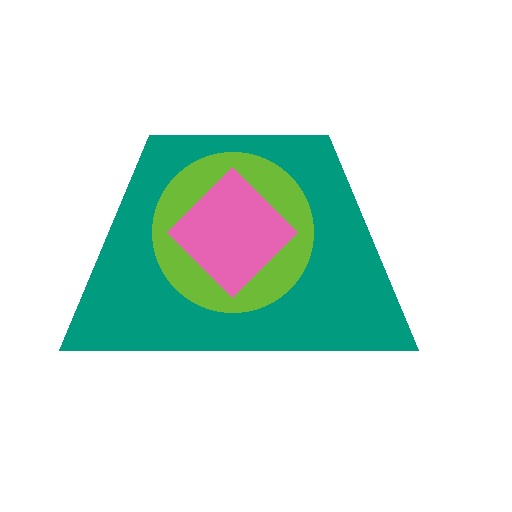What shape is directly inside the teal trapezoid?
The lime circle.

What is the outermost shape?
The teal trapezoid.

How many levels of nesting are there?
3.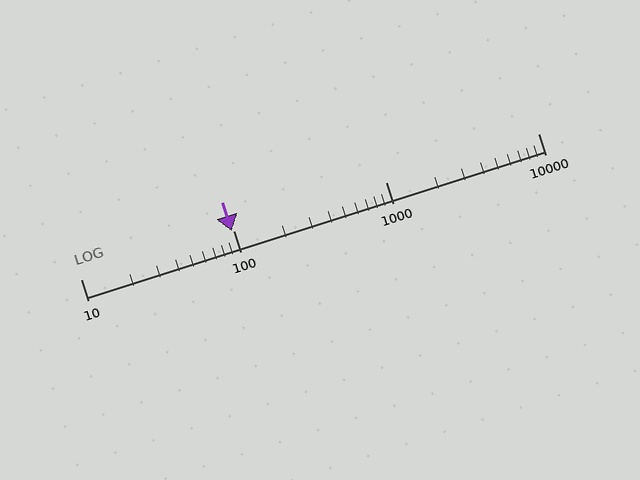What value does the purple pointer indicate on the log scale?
The pointer indicates approximately 98.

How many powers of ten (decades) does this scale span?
The scale spans 3 decades, from 10 to 10000.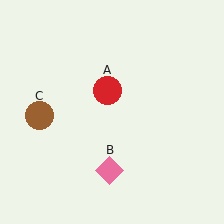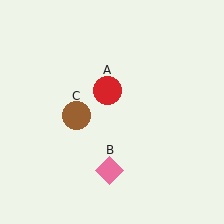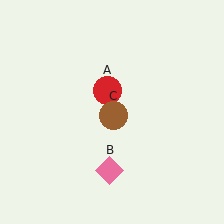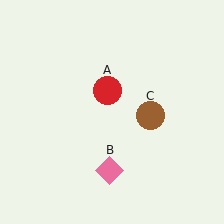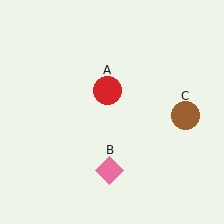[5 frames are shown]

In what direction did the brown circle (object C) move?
The brown circle (object C) moved right.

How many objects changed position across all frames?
1 object changed position: brown circle (object C).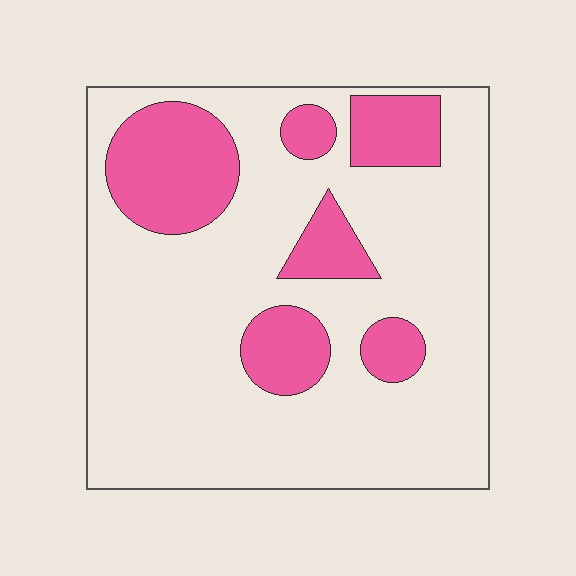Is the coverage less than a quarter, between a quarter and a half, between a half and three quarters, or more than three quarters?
Less than a quarter.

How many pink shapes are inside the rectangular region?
6.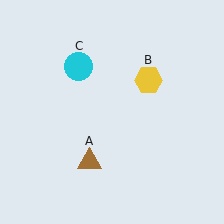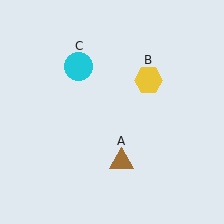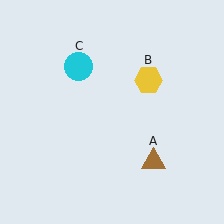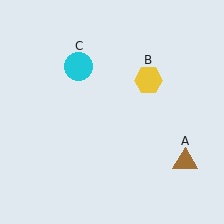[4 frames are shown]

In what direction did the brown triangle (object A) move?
The brown triangle (object A) moved right.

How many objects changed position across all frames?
1 object changed position: brown triangle (object A).